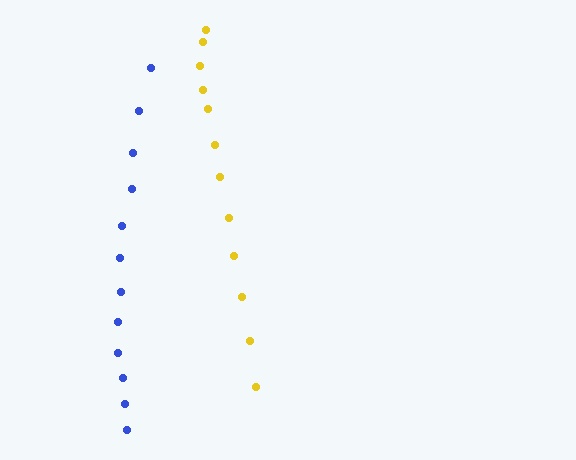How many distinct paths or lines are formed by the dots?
There are 2 distinct paths.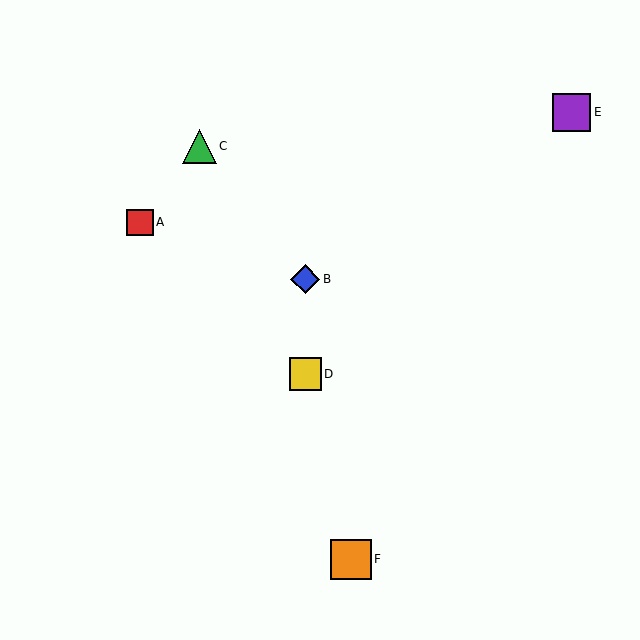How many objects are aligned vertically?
2 objects (B, D) are aligned vertically.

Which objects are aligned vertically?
Objects B, D are aligned vertically.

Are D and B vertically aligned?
Yes, both are at x≈305.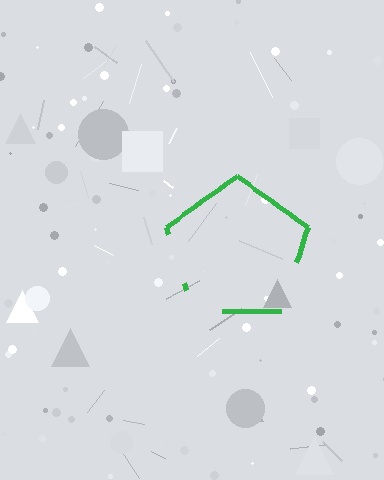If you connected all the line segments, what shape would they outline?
They would outline a pentagon.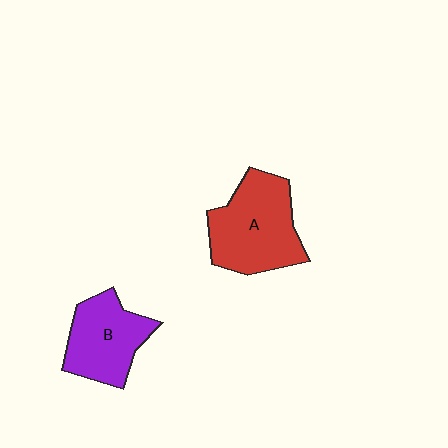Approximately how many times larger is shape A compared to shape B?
Approximately 1.3 times.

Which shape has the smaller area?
Shape B (purple).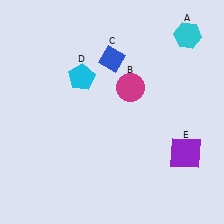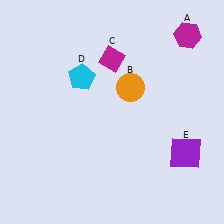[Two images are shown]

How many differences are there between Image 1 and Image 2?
There are 3 differences between the two images.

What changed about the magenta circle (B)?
In Image 1, B is magenta. In Image 2, it changed to orange.